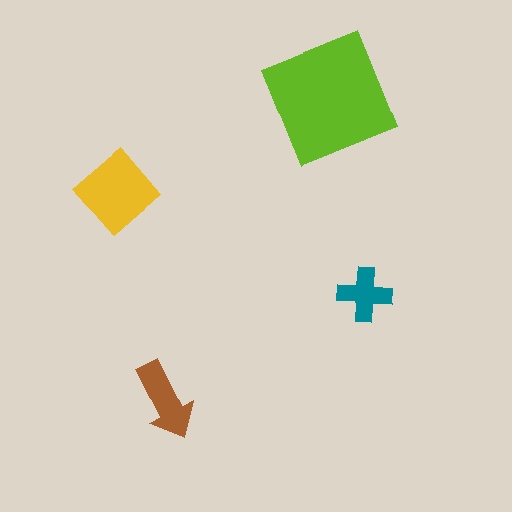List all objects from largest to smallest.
The lime square, the yellow diamond, the brown arrow, the teal cross.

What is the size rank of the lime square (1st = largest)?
1st.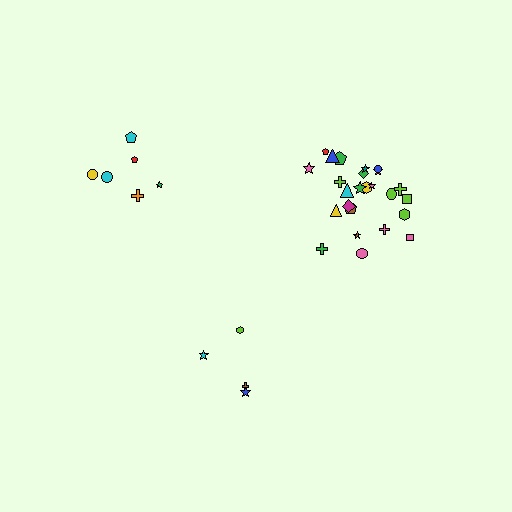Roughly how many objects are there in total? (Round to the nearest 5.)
Roughly 35 objects in total.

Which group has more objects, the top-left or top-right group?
The top-right group.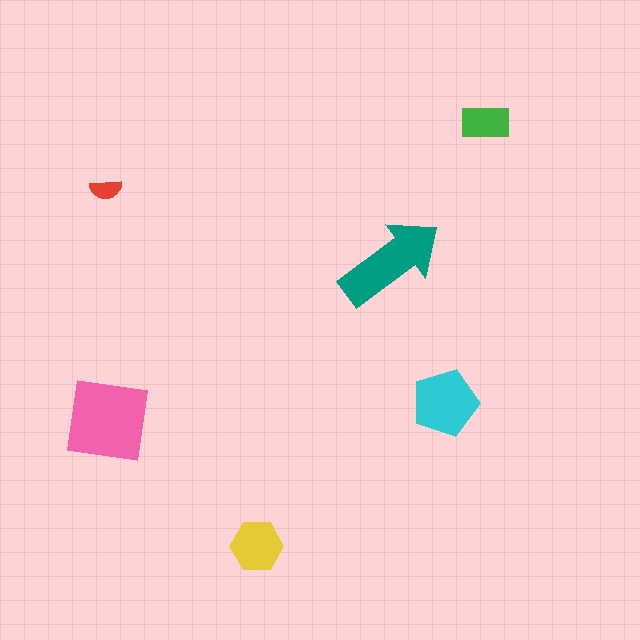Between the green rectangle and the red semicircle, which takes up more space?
The green rectangle.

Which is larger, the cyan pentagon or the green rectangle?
The cyan pentagon.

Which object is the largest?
The pink square.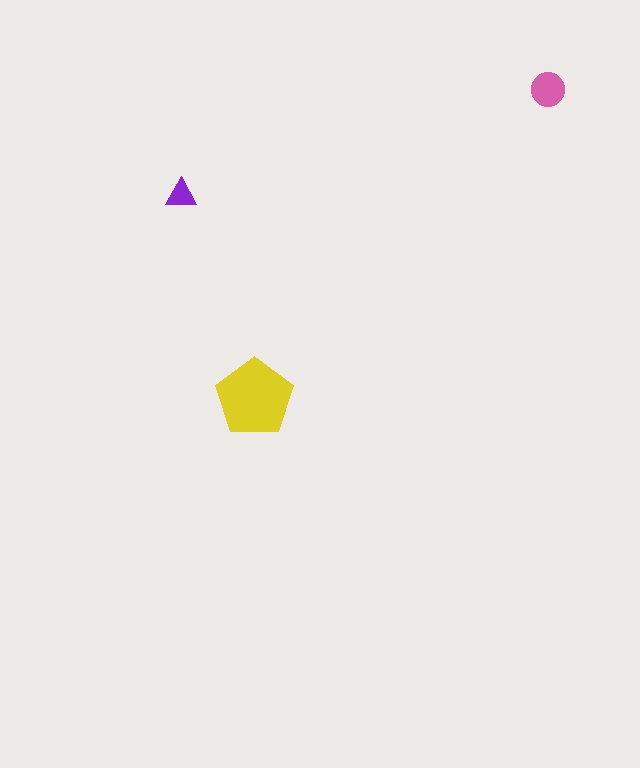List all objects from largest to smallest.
The yellow pentagon, the pink circle, the purple triangle.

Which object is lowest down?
The yellow pentagon is bottommost.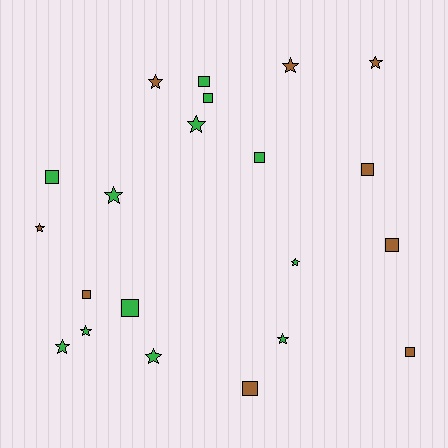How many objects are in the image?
There are 21 objects.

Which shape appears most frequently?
Star, with 11 objects.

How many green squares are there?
There are 5 green squares.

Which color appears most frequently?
Green, with 12 objects.